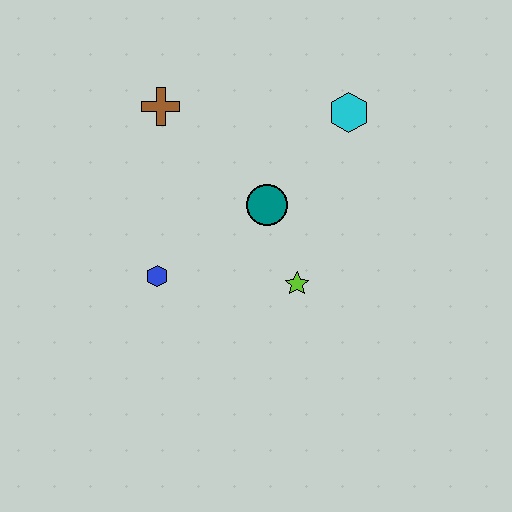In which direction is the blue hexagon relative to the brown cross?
The blue hexagon is below the brown cross.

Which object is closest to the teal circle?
The lime star is closest to the teal circle.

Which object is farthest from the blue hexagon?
The cyan hexagon is farthest from the blue hexagon.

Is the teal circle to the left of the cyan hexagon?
Yes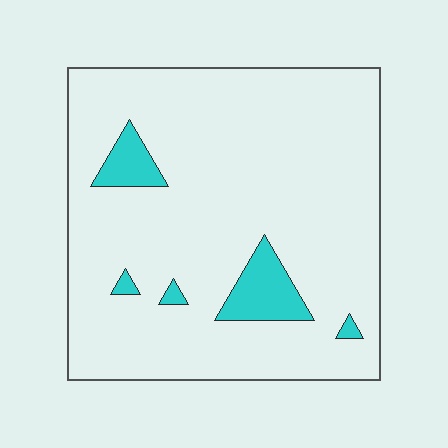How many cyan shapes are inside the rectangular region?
5.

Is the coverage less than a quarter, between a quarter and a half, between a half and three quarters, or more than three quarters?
Less than a quarter.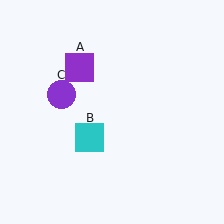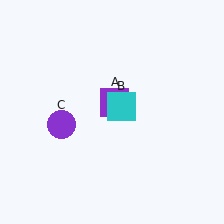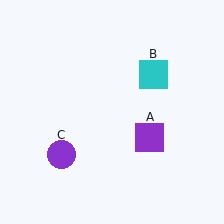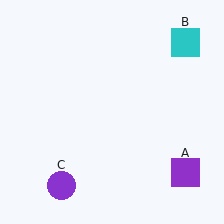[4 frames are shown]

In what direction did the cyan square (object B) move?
The cyan square (object B) moved up and to the right.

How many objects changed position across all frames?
3 objects changed position: purple square (object A), cyan square (object B), purple circle (object C).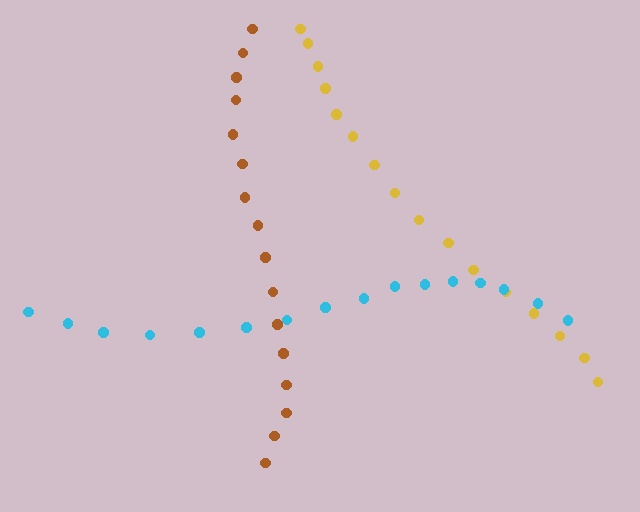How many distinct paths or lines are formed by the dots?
There are 3 distinct paths.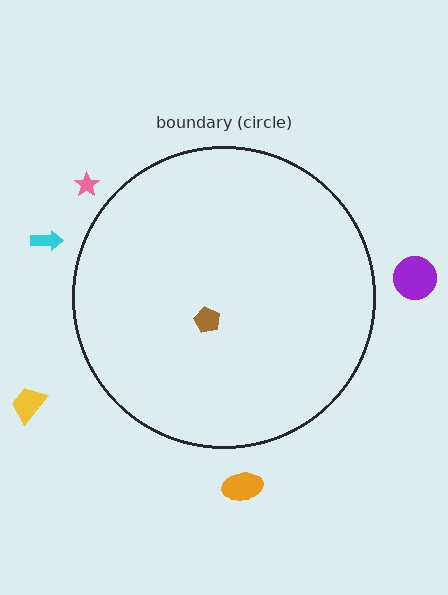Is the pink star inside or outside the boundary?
Outside.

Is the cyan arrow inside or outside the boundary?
Outside.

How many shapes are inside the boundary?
1 inside, 5 outside.